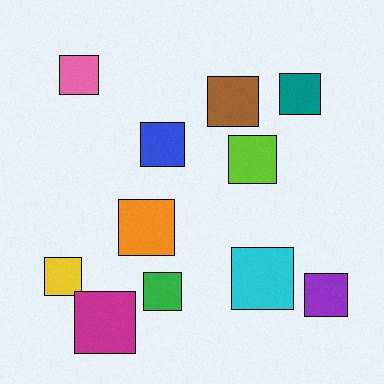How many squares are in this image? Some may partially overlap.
There are 11 squares.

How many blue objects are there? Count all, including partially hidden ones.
There is 1 blue object.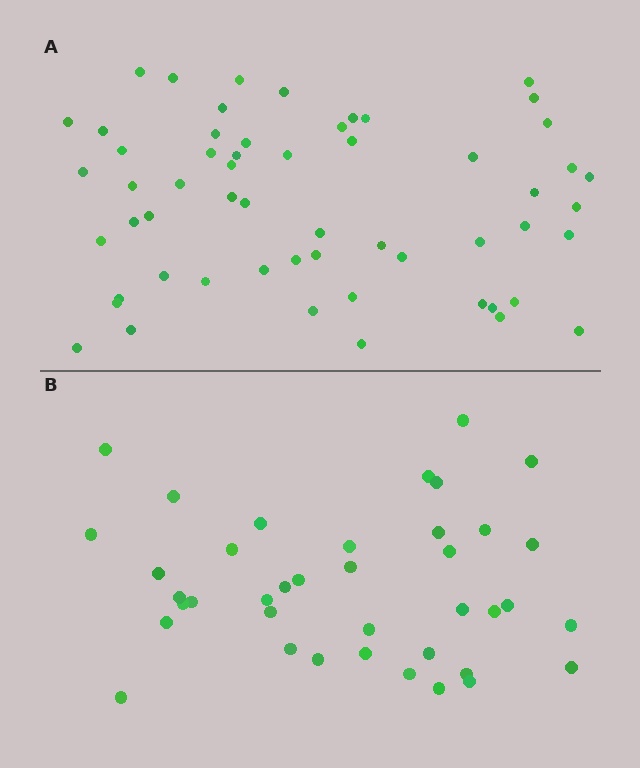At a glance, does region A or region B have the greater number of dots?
Region A (the top region) has more dots.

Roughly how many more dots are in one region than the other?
Region A has approximately 20 more dots than region B.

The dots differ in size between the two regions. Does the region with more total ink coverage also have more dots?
No. Region B has more total ink coverage because its dots are larger, but region A actually contains more individual dots. Total area can be misleading — the number of items is what matters here.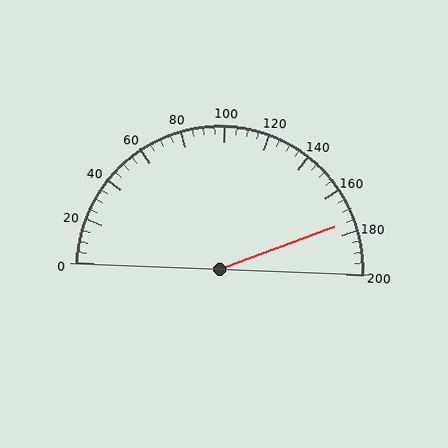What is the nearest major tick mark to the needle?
The nearest major tick mark is 180.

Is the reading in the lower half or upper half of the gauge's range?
The reading is in the upper half of the range (0 to 200).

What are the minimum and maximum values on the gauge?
The gauge ranges from 0 to 200.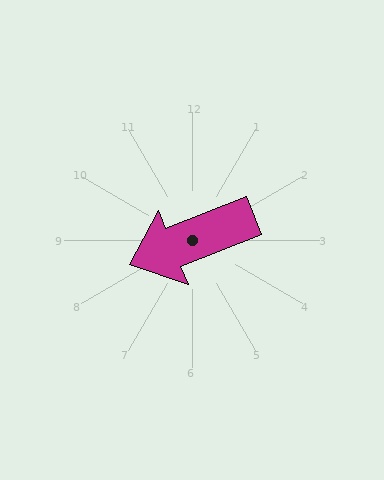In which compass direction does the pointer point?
West.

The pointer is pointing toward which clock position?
Roughly 8 o'clock.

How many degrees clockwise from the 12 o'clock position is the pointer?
Approximately 248 degrees.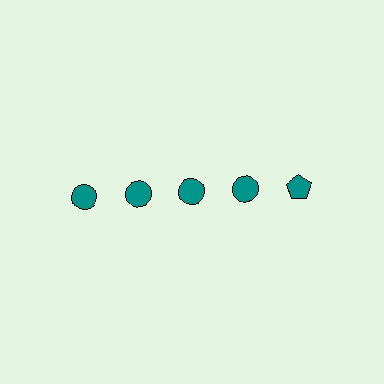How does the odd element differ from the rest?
It has a different shape: pentagon instead of circle.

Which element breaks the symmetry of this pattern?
The teal pentagon in the top row, rightmost column breaks the symmetry. All other shapes are teal circles.